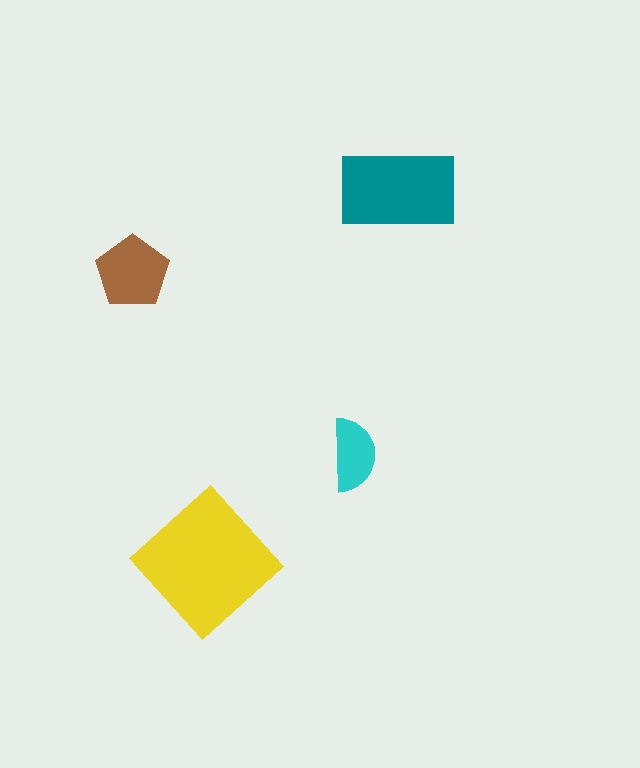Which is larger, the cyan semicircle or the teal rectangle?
The teal rectangle.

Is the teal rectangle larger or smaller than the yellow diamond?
Smaller.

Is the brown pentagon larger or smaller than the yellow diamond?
Smaller.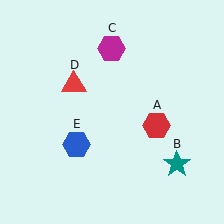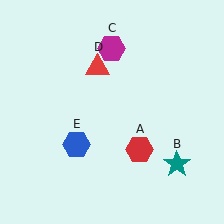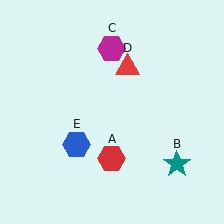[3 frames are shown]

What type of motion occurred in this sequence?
The red hexagon (object A), red triangle (object D) rotated clockwise around the center of the scene.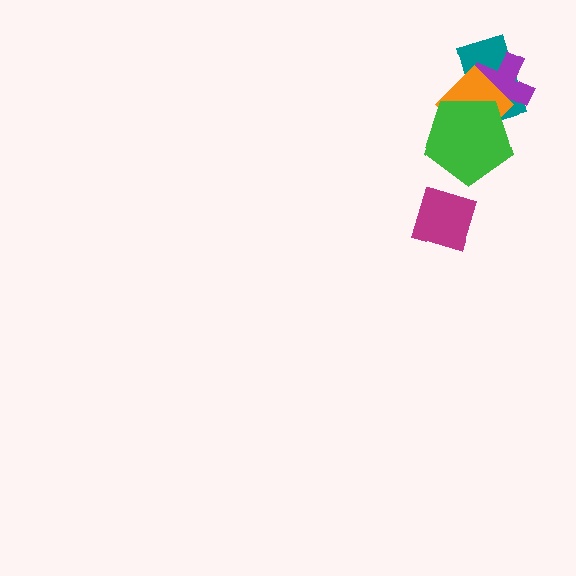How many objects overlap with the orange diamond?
3 objects overlap with the orange diamond.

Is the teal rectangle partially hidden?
Yes, it is partially covered by another shape.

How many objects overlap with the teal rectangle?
3 objects overlap with the teal rectangle.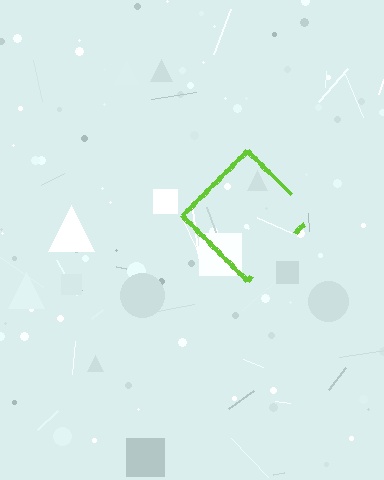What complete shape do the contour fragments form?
The contour fragments form a diamond.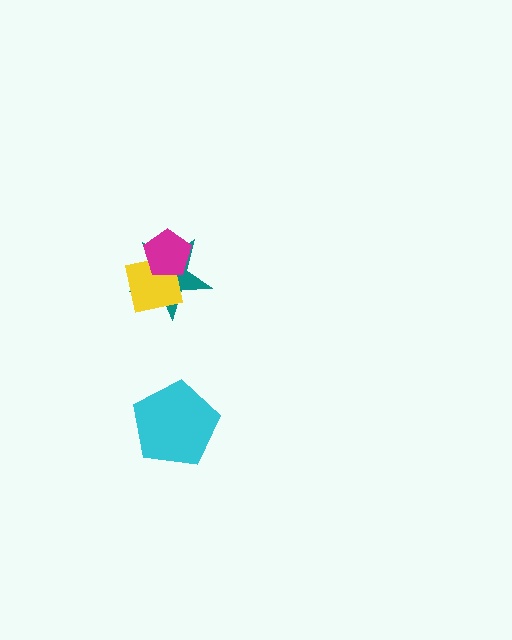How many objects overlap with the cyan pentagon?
0 objects overlap with the cyan pentagon.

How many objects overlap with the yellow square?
2 objects overlap with the yellow square.